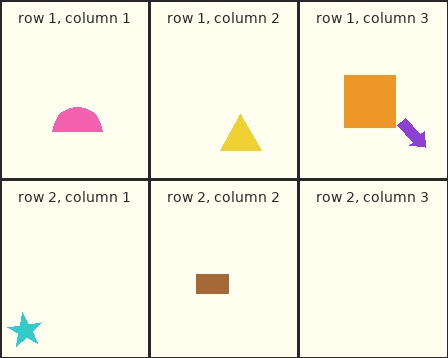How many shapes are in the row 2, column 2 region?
1.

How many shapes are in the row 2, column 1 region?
1.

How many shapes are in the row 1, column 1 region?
1.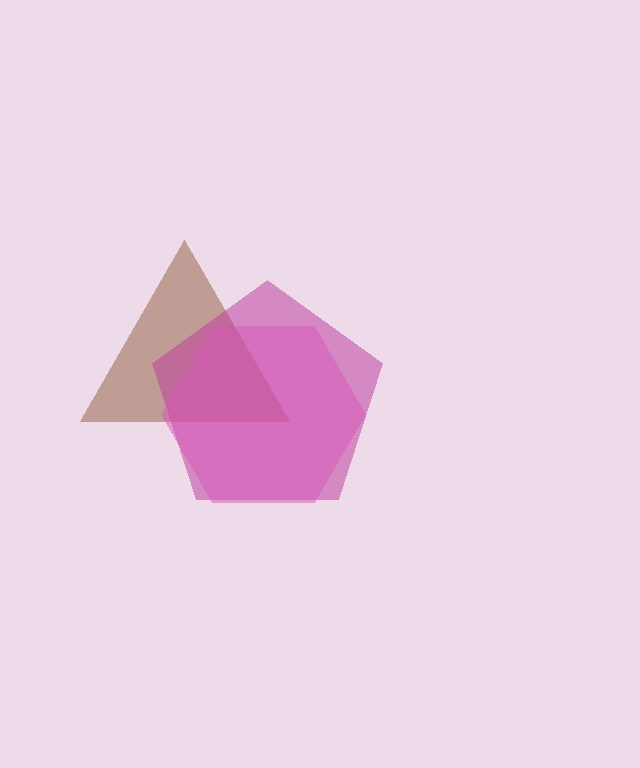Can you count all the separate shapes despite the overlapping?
Yes, there are 3 separate shapes.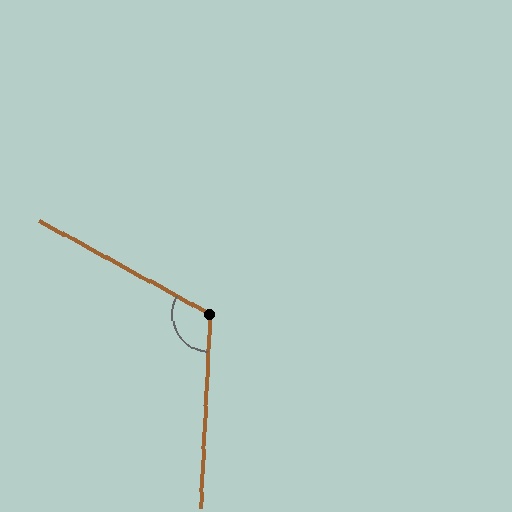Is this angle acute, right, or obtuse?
It is obtuse.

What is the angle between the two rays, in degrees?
Approximately 116 degrees.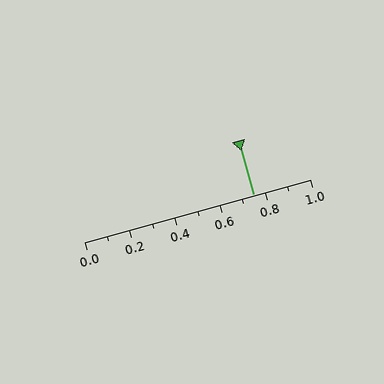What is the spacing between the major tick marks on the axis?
The major ticks are spaced 0.2 apart.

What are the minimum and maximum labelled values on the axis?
The axis runs from 0.0 to 1.0.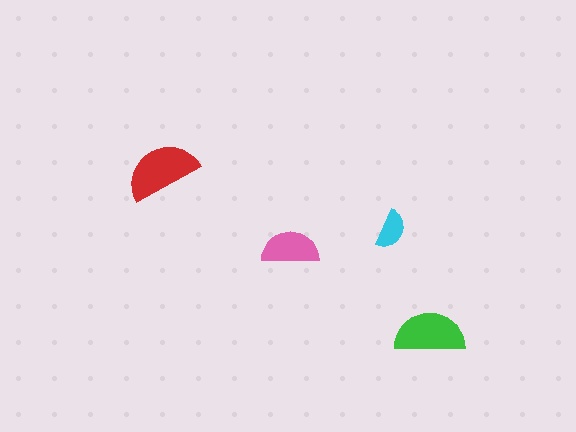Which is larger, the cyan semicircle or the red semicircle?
The red one.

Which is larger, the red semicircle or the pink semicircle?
The red one.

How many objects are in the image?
There are 4 objects in the image.